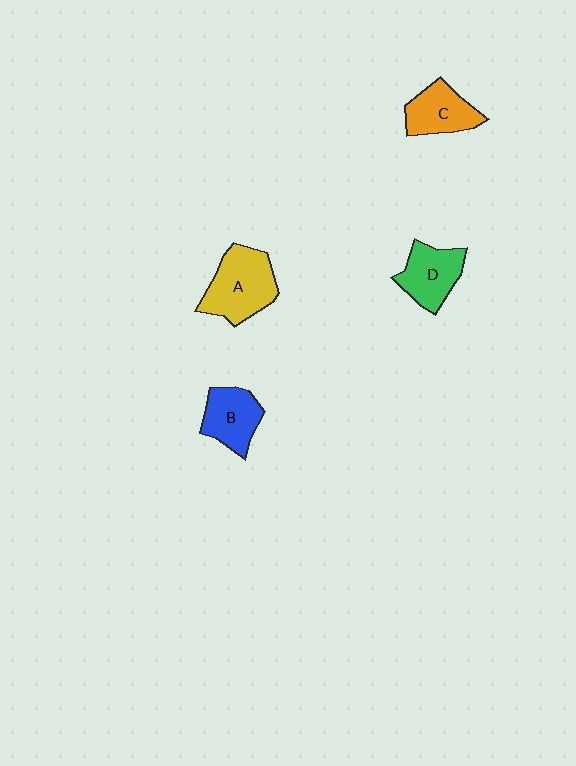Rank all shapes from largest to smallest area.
From largest to smallest: A (yellow), D (green), C (orange), B (blue).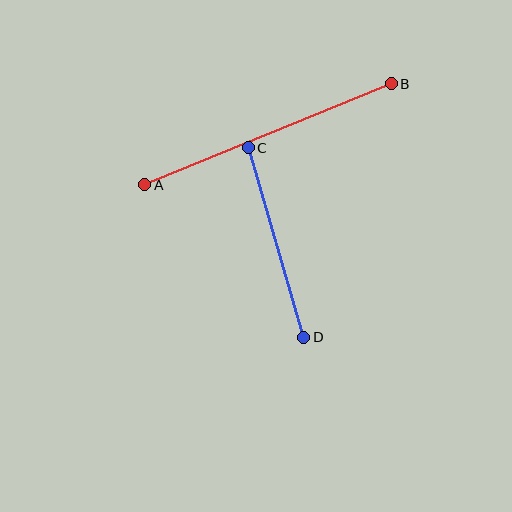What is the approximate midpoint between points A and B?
The midpoint is at approximately (268, 134) pixels.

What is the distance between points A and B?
The distance is approximately 266 pixels.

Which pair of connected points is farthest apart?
Points A and B are farthest apart.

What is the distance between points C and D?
The distance is approximately 198 pixels.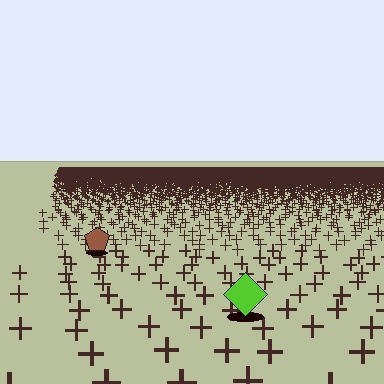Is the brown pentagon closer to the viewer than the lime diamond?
No. The lime diamond is closer — you can tell from the texture gradient: the ground texture is coarser near it.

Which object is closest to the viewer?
The lime diamond is closest. The texture marks near it are larger and more spread out.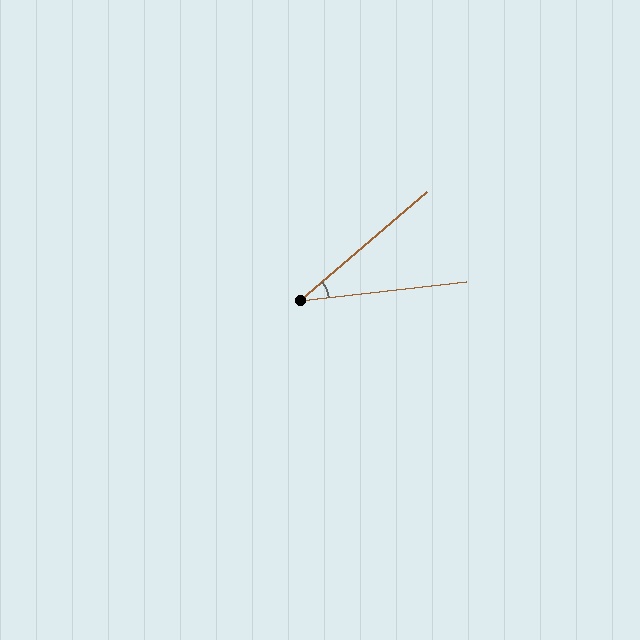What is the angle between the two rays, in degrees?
Approximately 34 degrees.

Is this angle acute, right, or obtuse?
It is acute.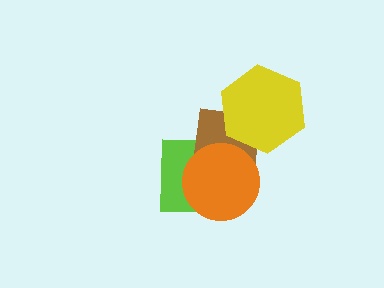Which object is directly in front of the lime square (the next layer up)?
The brown square is directly in front of the lime square.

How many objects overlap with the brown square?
3 objects overlap with the brown square.